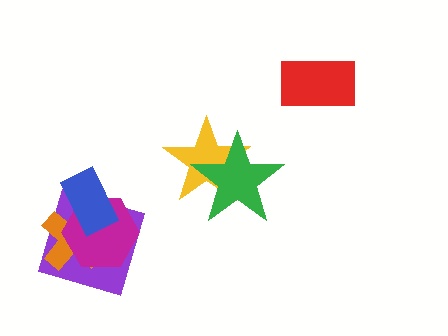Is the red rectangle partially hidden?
No, no other shape covers it.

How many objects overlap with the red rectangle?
0 objects overlap with the red rectangle.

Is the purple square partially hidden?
Yes, it is partially covered by another shape.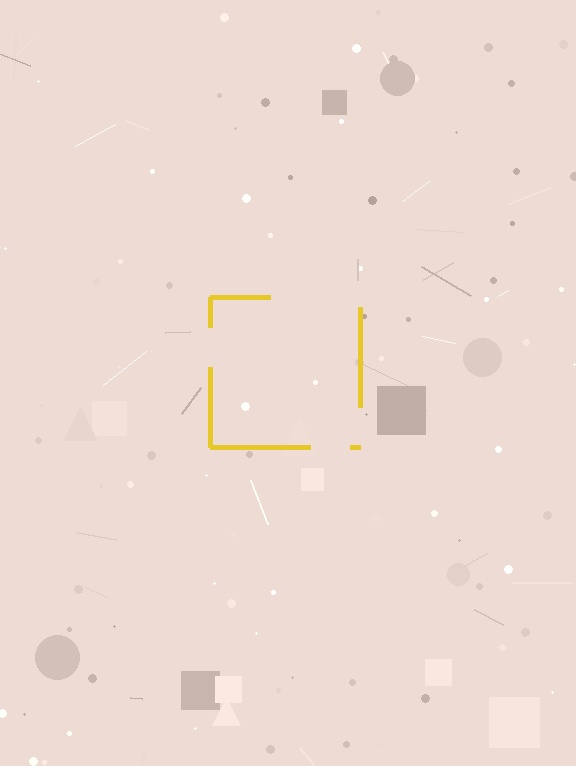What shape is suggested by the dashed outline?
The dashed outline suggests a square.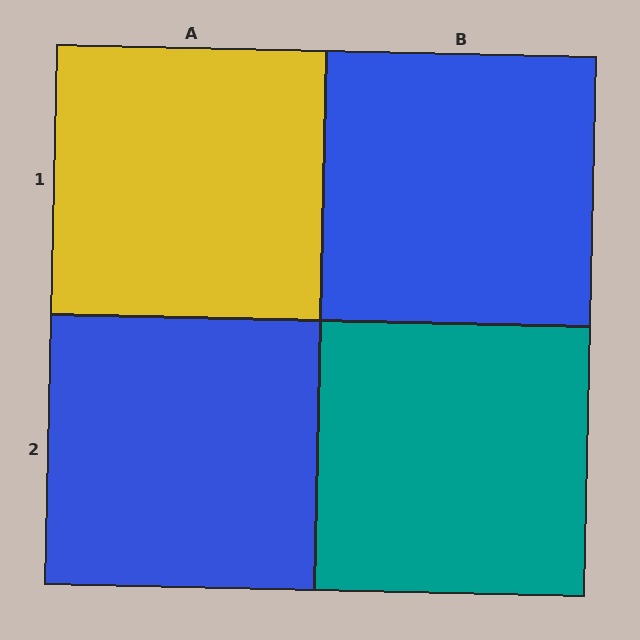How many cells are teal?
1 cell is teal.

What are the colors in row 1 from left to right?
Yellow, blue.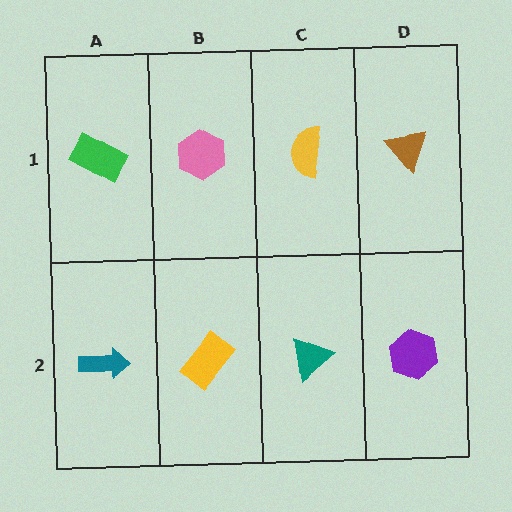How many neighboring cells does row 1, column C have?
3.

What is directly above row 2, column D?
A brown triangle.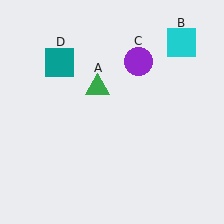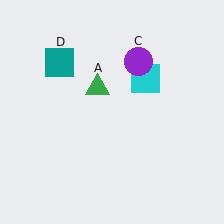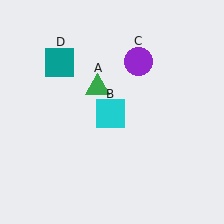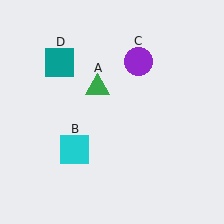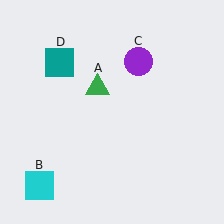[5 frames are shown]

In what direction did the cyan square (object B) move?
The cyan square (object B) moved down and to the left.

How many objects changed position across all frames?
1 object changed position: cyan square (object B).